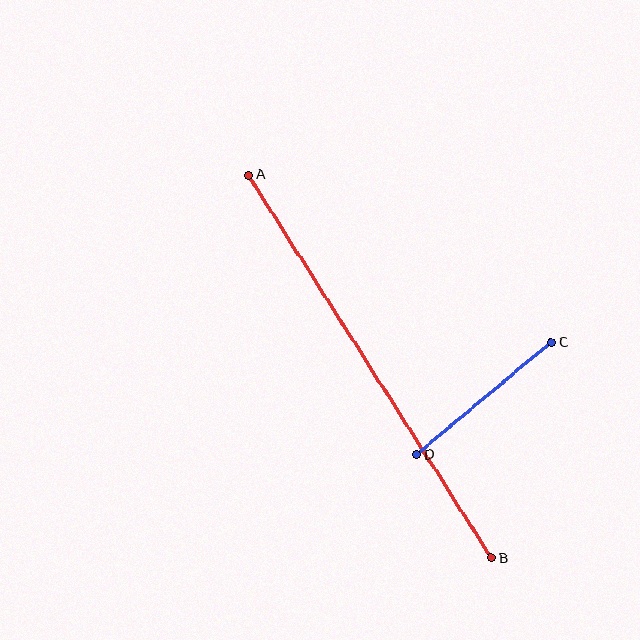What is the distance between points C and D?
The distance is approximately 175 pixels.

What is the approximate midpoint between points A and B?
The midpoint is at approximately (370, 366) pixels.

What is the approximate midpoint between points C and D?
The midpoint is at approximately (484, 399) pixels.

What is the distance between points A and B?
The distance is approximately 454 pixels.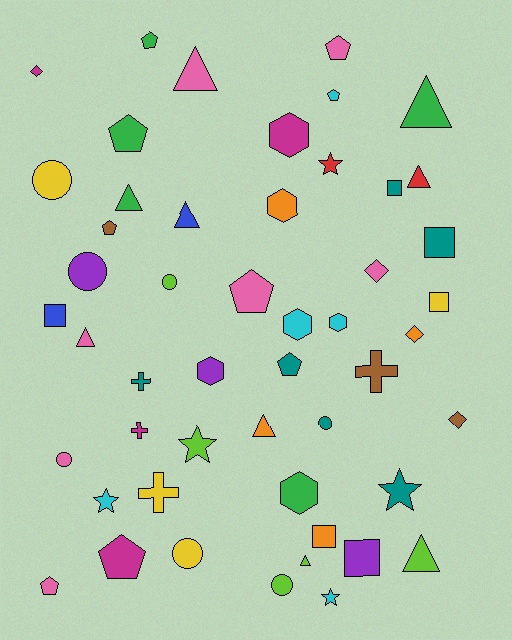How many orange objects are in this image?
There are 4 orange objects.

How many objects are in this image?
There are 50 objects.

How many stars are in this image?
There are 5 stars.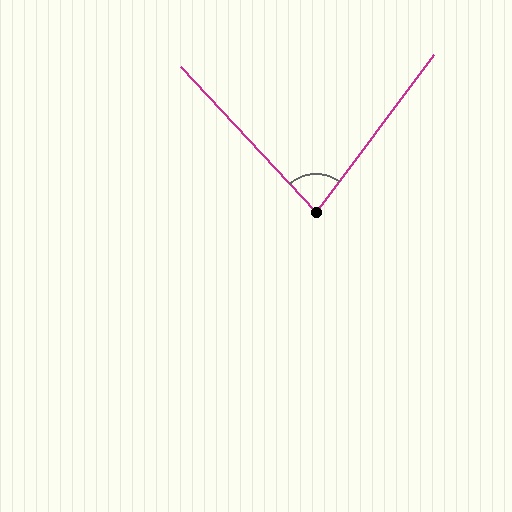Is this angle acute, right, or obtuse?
It is acute.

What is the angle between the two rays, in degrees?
Approximately 80 degrees.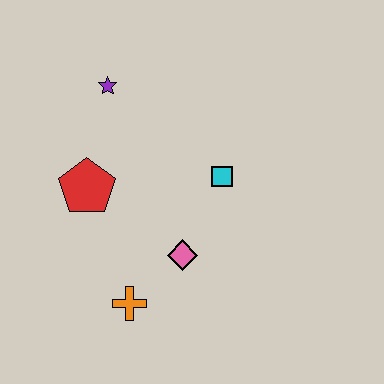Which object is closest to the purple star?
The red pentagon is closest to the purple star.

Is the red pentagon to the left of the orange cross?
Yes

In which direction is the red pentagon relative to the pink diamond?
The red pentagon is to the left of the pink diamond.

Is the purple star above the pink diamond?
Yes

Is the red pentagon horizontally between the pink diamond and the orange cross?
No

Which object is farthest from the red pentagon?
The cyan square is farthest from the red pentagon.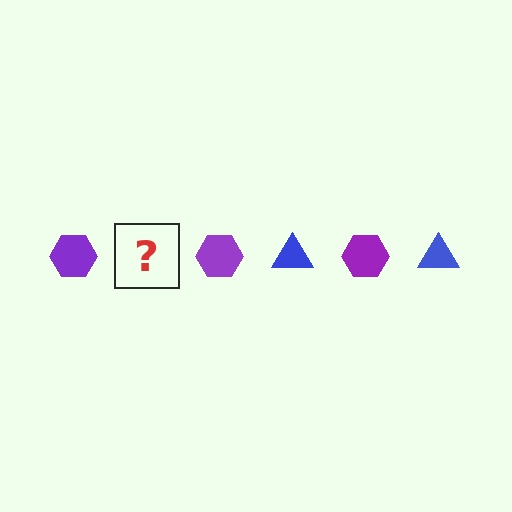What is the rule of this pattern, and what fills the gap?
The rule is that the pattern alternates between purple hexagon and blue triangle. The gap should be filled with a blue triangle.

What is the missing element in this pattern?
The missing element is a blue triangle.